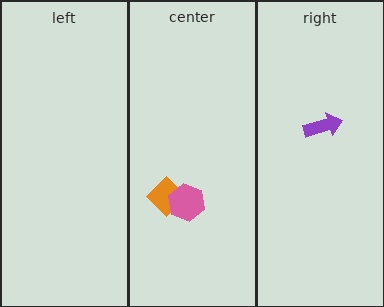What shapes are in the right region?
The purple arrow.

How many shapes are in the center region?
2.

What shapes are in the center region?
The orange diamond, the pink hexagon.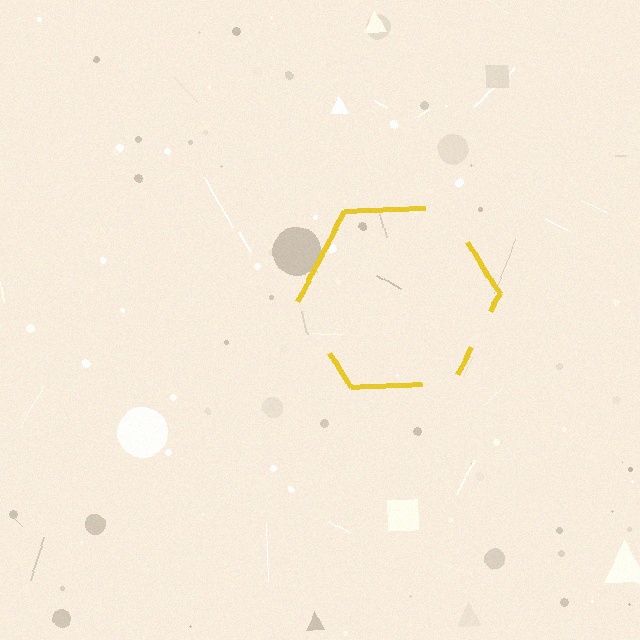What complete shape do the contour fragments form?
The contour fragments form a hexagon.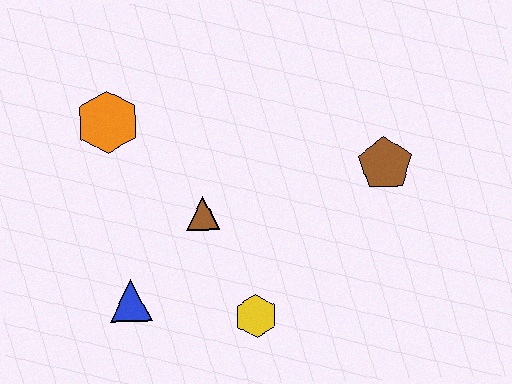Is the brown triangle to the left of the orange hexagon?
No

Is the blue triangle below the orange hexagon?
Yes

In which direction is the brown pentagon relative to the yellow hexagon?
The brown pentagon is above the yellow hexagon.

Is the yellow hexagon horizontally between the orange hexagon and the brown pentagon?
Yes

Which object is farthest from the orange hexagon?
The brown pentagon is farthest from the orange hexagon.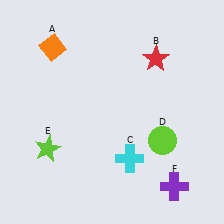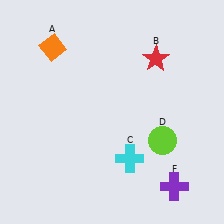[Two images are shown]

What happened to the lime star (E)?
The lime star (E) was removed in Image 2. It was in the bottom-left area of Image 1.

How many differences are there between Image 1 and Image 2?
There is 1 difference between the two images.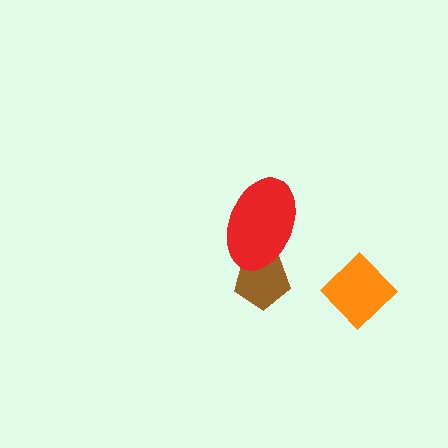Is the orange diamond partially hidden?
No, no other shape covers it.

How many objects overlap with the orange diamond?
0 objects overlap with the orange diamond.